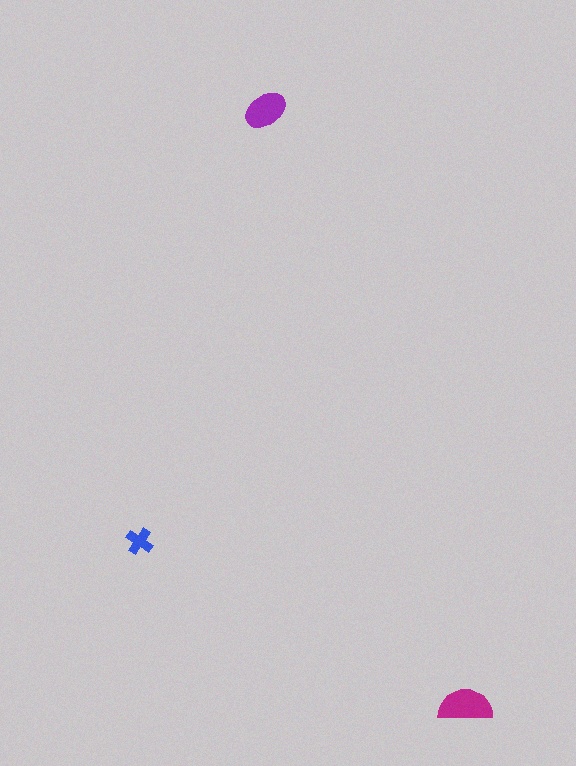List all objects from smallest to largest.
The blue cross, the purple ellipse, the magenta semicircle.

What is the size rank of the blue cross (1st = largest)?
3rd.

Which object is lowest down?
The magenta semicircle is bottommost.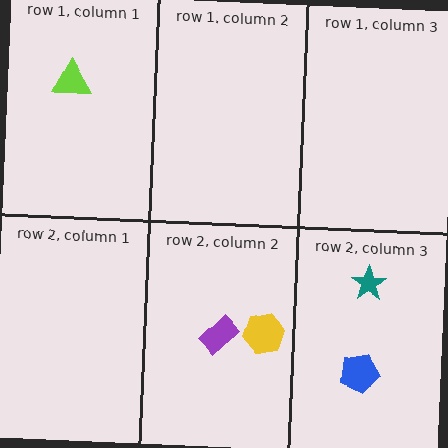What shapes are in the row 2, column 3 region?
The blue pentagon, the teal star.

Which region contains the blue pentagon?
The row 2, column 3 region.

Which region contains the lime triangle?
The row 1, column 1 region.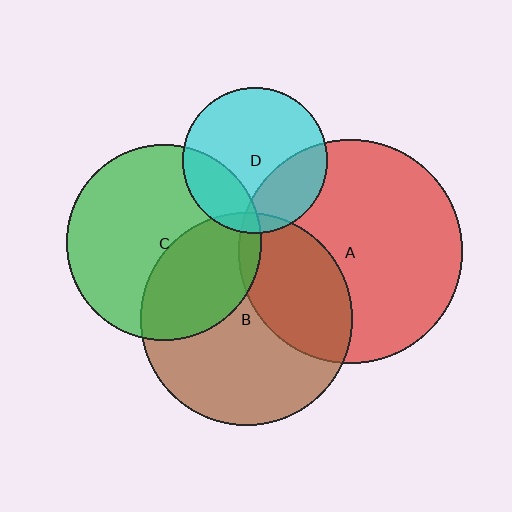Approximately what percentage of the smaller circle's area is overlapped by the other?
Approximately 5%.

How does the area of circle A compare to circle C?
Approximately 1.3 times.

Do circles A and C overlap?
Yes.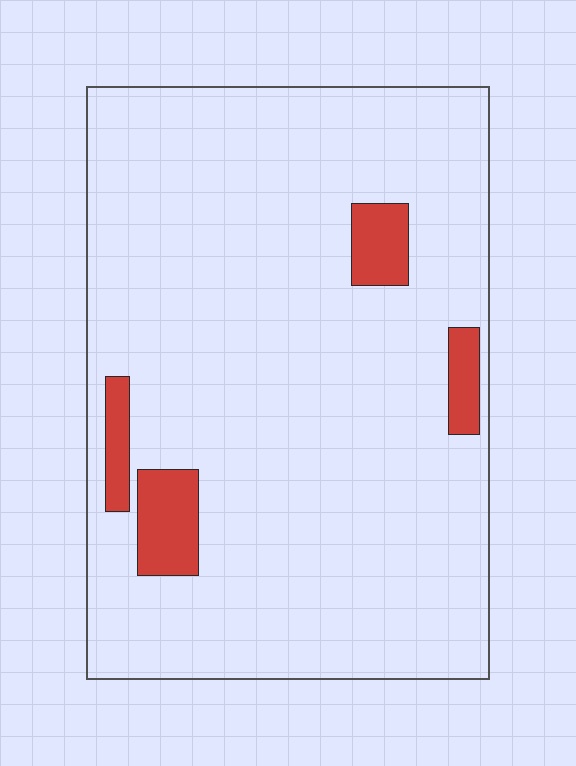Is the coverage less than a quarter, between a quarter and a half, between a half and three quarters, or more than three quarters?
Less than a quarter.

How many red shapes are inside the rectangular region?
4.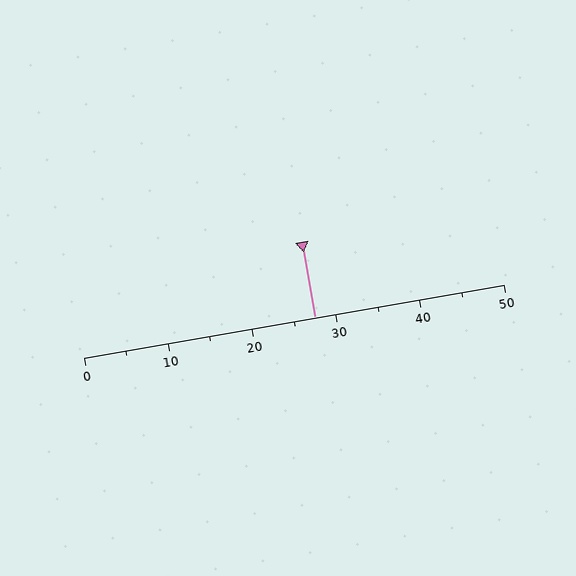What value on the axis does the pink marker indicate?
The marker indicates approximately 27.5.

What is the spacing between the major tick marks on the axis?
The major ticks are spaced 10 apart.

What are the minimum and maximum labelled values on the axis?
The axis runs from 0 to 50.